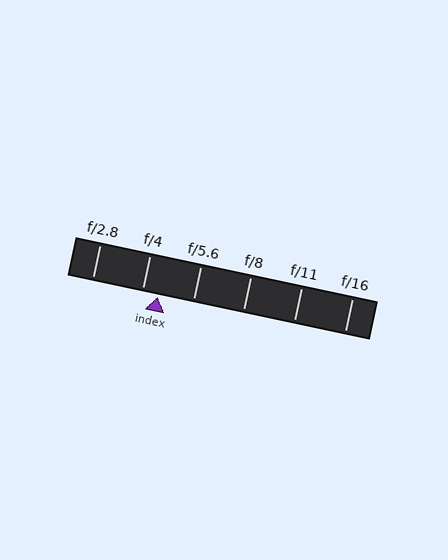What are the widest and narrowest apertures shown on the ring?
The widest aperture shown is f/2.8 and the narrowest is f/16.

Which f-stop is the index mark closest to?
The index mark is closest to f/4.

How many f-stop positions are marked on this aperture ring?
There are 6 f-stop positions marked.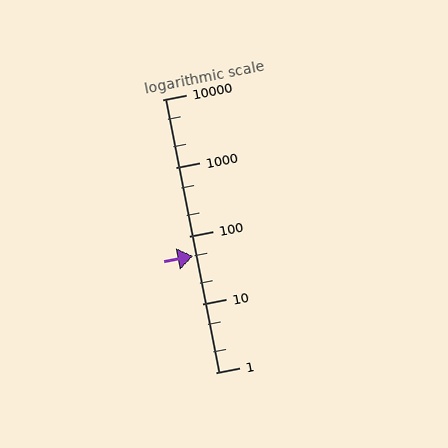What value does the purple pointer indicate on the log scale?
The pointer indicates approximately 51.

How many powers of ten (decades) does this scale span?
The scale spans 4 decades, from 1 to 10000.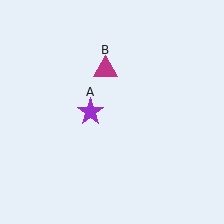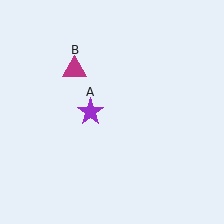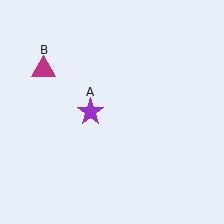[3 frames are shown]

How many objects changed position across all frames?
1 object changed position: magenta triangle (object B).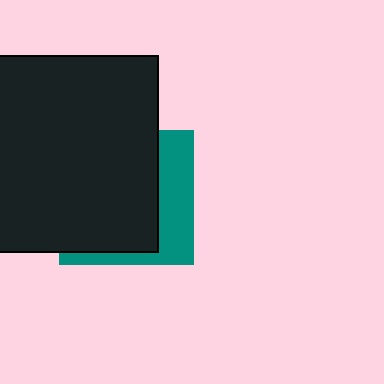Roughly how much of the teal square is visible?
A small part of it is visible (roughly 32%).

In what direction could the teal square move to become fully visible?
The teal square could move right. That would shift it out from behind the black square entirely.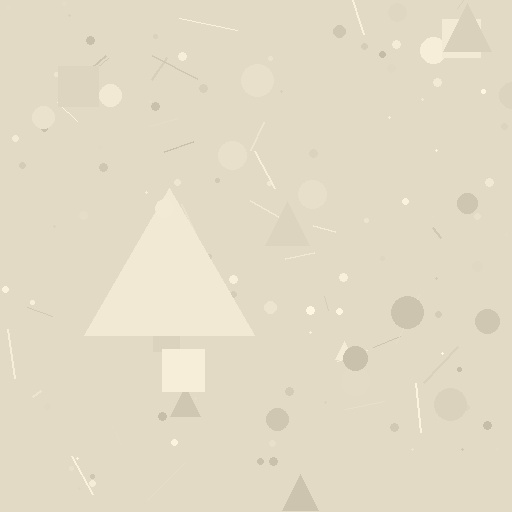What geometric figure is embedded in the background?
A triangle is embedded in the background.